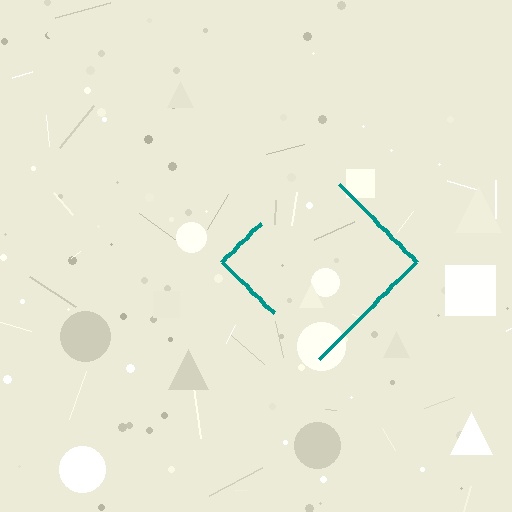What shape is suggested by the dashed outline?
The dashed outline suggests a diamond.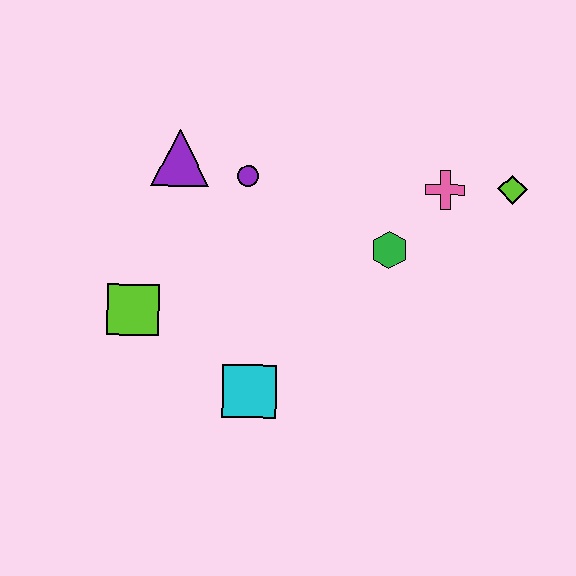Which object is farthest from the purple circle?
The lime diamond is farthest from the purple circle.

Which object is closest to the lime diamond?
The pink cross is closest to the lime diamond.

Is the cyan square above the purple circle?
No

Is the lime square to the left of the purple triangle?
Yes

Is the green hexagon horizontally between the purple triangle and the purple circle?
No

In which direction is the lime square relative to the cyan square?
The lime square is to the left of the cyan square.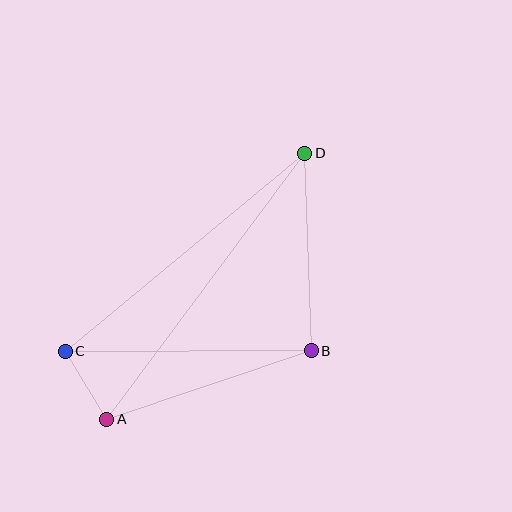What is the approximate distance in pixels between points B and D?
The distance between B and D is approximately 198 pixels.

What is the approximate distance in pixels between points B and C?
The distance between B and C is approximately 246 pixels.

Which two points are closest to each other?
Points A and C are closest to each other.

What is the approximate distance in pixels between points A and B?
The distance between A and B is approximately 215 pixels.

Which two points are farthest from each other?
Points A and D are farthest from each other.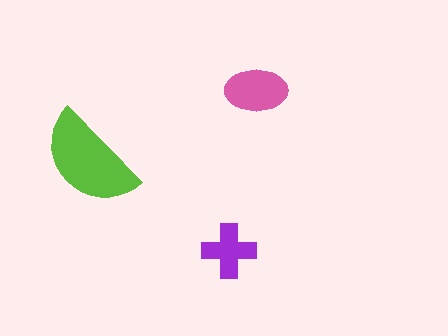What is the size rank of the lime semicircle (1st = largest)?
1st.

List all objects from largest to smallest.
The lime semicircle, the pink ellipse, the purple cross.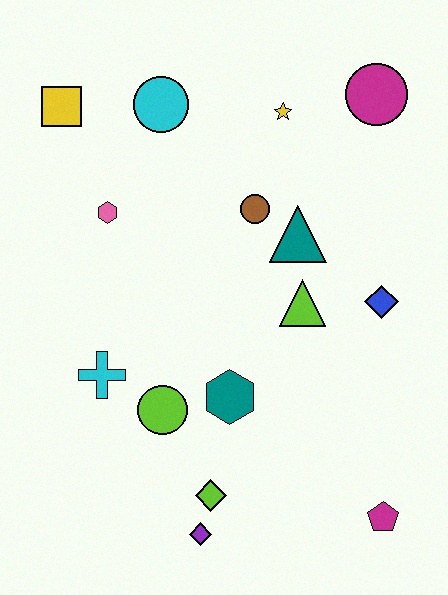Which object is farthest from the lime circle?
The magenta circle is farthest from the lime circle.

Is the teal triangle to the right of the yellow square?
Yes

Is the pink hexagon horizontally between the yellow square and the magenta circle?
Yes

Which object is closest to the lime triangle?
The teal triangle is closest to the lime triangle.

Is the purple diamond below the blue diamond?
Yes